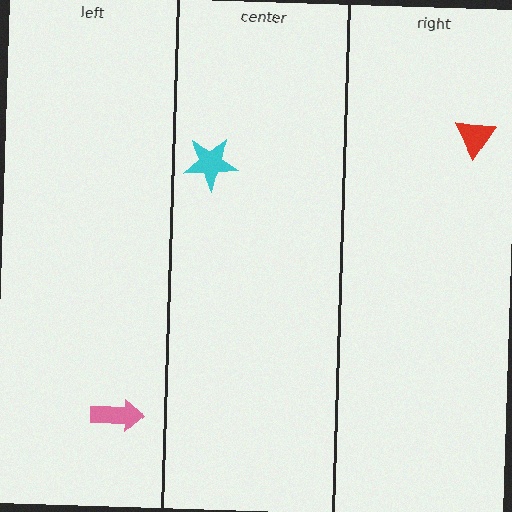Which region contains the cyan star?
The center region.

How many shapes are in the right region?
1.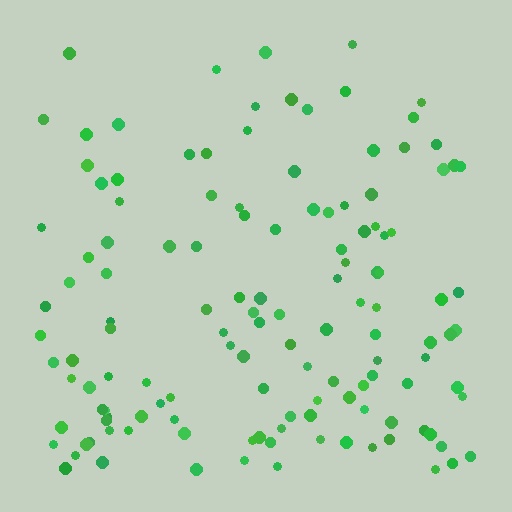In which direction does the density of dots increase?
From top to bottom, with the bottom side densest.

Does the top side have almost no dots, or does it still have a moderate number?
Still a moderate number, just noticeably fewer than the bottom.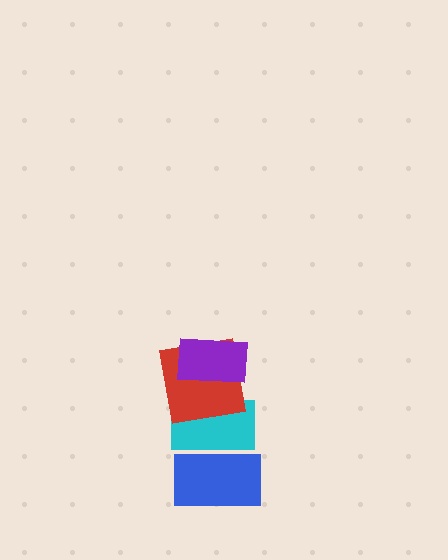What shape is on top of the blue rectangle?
The cyan rectangle is on top of the blue rectangle.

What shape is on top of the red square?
The purple rectangle is on top of the red square.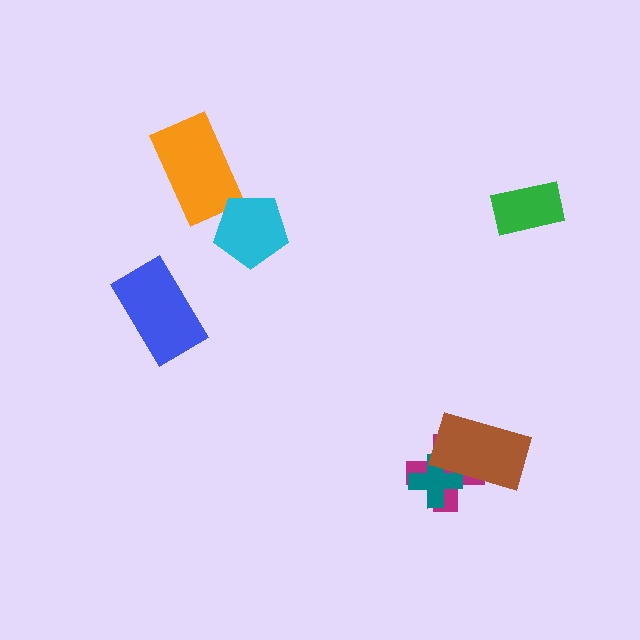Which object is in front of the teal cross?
The brown rectangle is in front of the teal cross.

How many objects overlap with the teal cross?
2 objects overlap with the teal cross.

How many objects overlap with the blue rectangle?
0 objects overlap with the blue rectangle.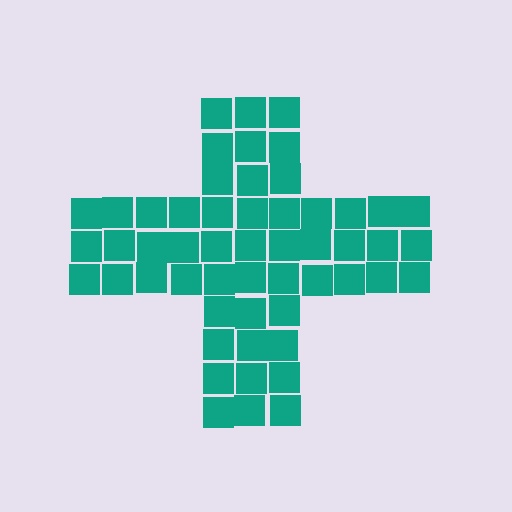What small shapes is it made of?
It is made of small squares.